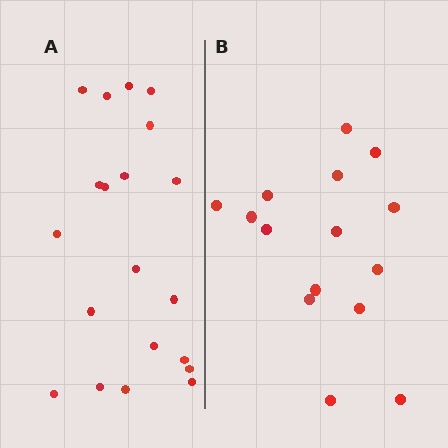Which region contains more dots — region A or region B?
Region A (the left region) has more dots.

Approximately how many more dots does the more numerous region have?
Region A has about 5 more dots than region B.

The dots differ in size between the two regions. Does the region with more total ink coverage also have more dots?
No. Region B has more total ink coverage because its dots are larger, but region A actually contains more individual dots. Total area can be misleading — the number of items is what matters here.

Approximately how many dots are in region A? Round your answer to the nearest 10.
About 20 dots.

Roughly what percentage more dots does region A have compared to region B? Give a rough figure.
About 35% more.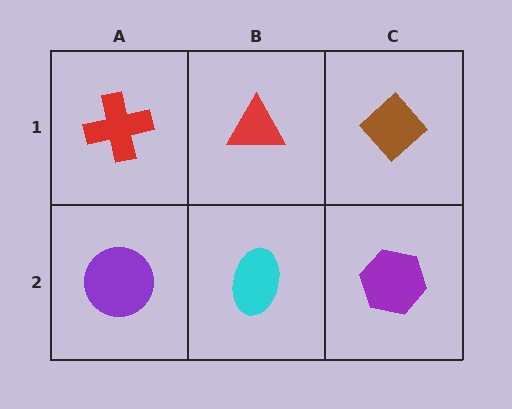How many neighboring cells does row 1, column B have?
3.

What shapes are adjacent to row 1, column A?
A purple circle (row 2, column A), a red triangle (row 1, column B).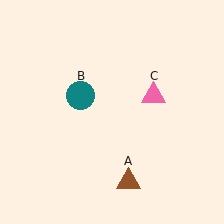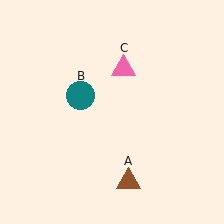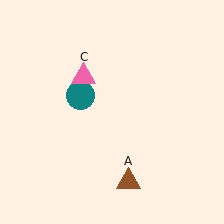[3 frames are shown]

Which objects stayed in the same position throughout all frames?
Brown triangle (object A) and teal circle (object B) remained stationary.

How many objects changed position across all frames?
1 object changed position: pink triangle (object C).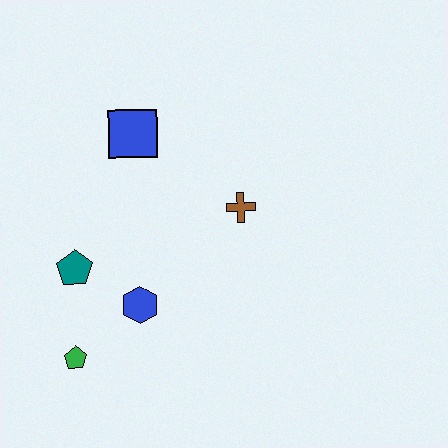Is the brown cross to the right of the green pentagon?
Yes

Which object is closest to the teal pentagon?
The blue hexagon is closest to the teal pentagon.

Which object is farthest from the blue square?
The green pentagon is farthest from the blue square.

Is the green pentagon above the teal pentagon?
No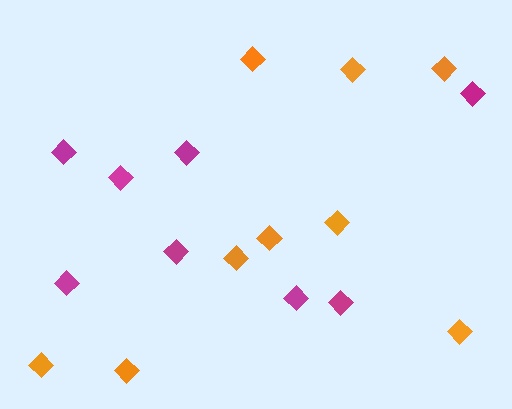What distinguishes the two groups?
There are 2 groups: one group of magenta diamonds (8) and one group of orange diamonds (9).